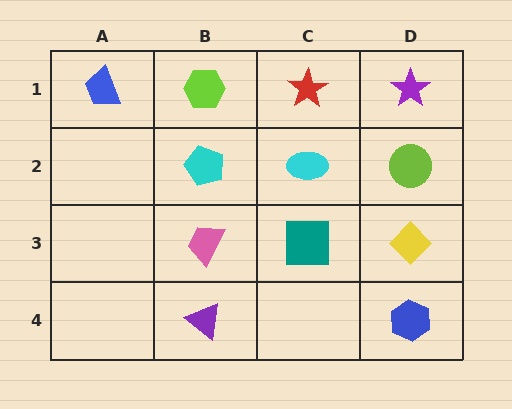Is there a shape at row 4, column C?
No, that cell is empty.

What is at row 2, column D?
A lime circle.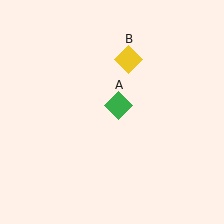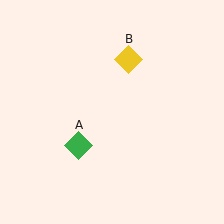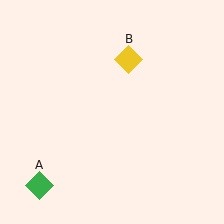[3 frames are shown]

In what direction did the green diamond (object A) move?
The green diamond (object A) moved down and to the left.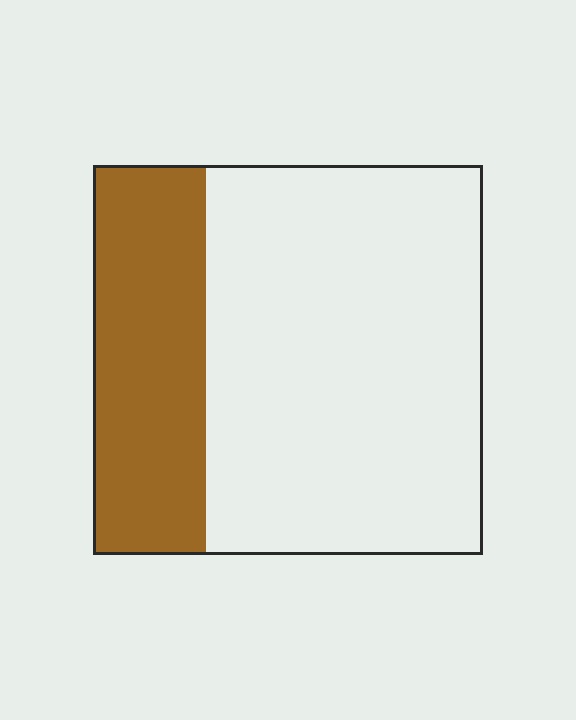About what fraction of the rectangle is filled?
About one quarter (1/4).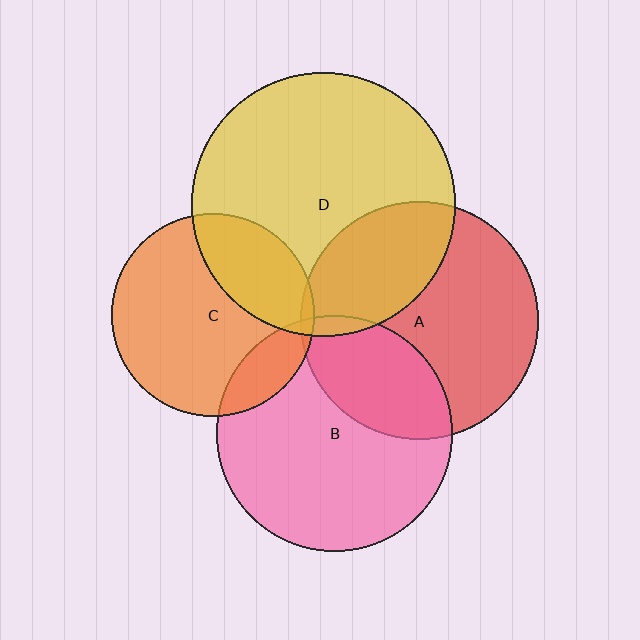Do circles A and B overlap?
Yes.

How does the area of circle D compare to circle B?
Approximately 1.2 times.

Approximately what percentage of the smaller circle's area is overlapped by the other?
Approximately 30%.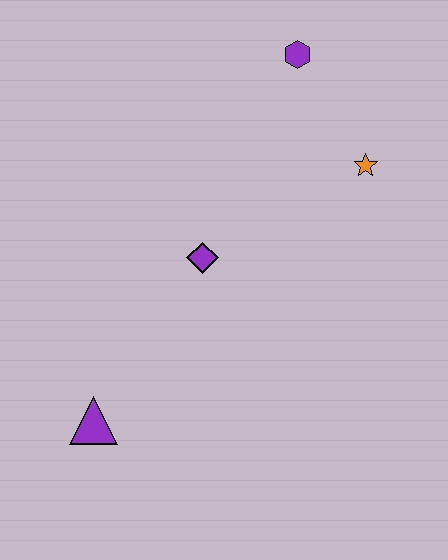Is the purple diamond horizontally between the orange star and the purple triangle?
Yes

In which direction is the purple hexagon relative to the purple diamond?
The purple hexagon is above the purple diamond.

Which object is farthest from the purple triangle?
The purple hexagon is farthest from the purple triangle.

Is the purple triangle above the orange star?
No